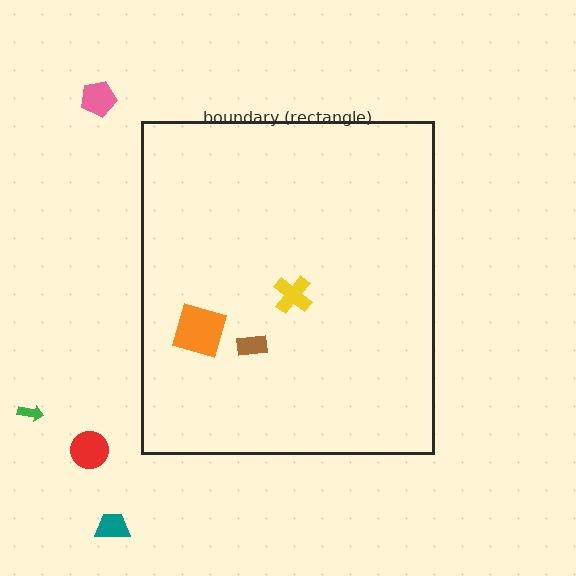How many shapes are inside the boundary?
3 inside, 4 outside.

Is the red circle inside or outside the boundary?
Outside.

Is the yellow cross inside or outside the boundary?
Inside.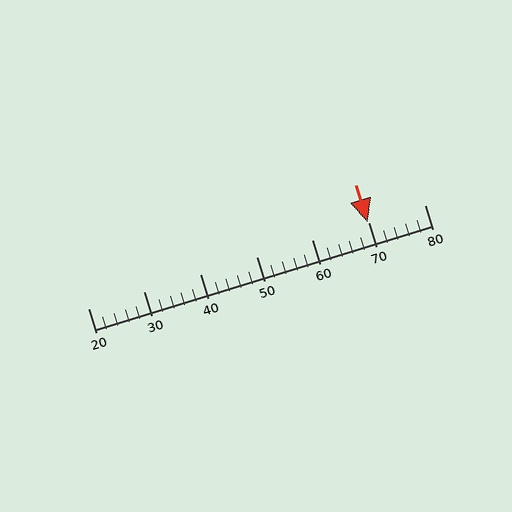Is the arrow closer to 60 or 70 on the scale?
The arrow is closer to 70.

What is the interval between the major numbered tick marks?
The major tick marks are spaced 10 units apart.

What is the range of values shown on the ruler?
The ruler shows values from 20 to 80.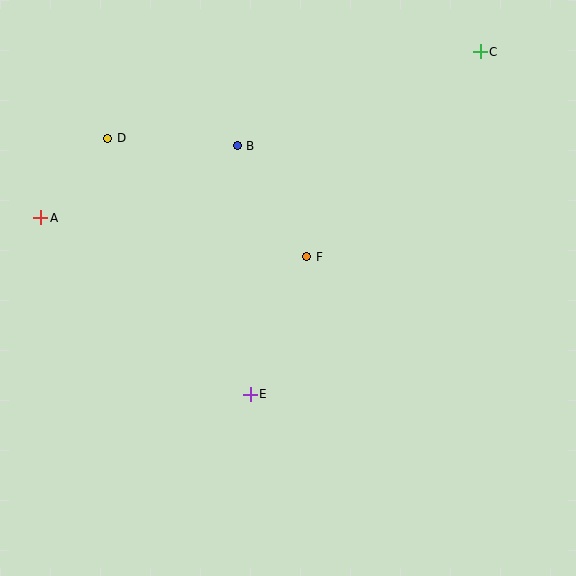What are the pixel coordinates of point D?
Point D is at (108, 138).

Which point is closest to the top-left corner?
Point D is closest to the top-left corner.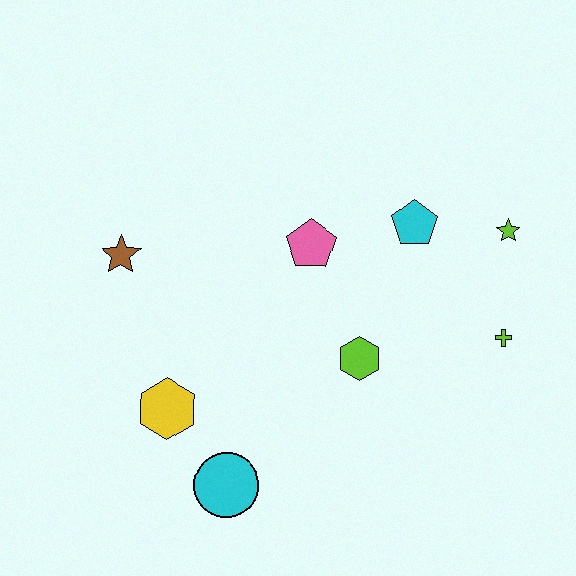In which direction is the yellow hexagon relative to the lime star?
The yellow hexagon is to the left of the lime star.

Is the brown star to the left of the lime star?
Yes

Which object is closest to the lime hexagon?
The pink pentagon is closest to the lime hexagon.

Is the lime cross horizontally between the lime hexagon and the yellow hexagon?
No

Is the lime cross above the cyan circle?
Yes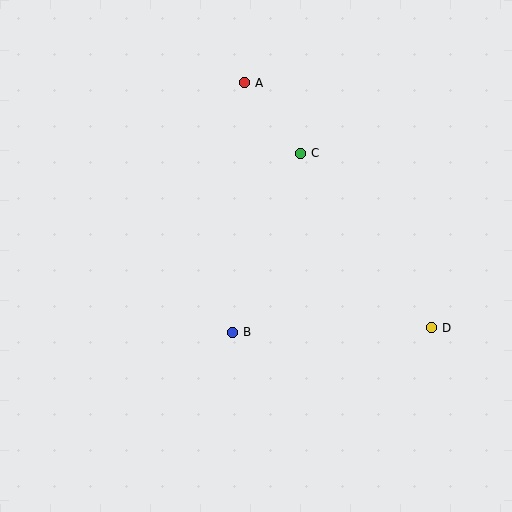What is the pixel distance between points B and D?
The distance between B and D is 199 pixels.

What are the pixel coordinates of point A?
Point A is at (244, 83).